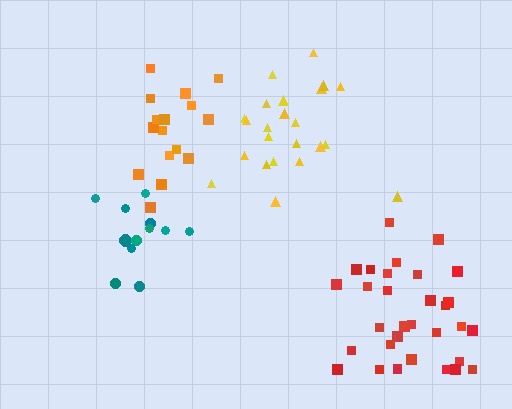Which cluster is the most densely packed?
Red.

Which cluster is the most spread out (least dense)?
Teal.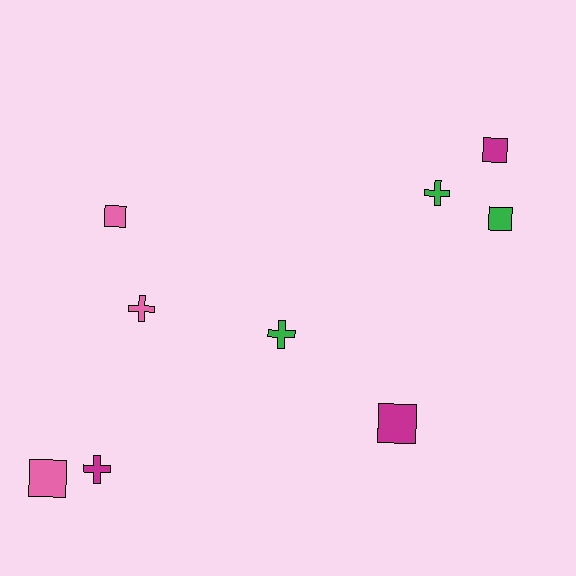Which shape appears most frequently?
Square, with 5 objects.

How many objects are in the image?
There are 9 objects.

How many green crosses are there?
There are 2 green crosses.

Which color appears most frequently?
Magenta, with 3 objects.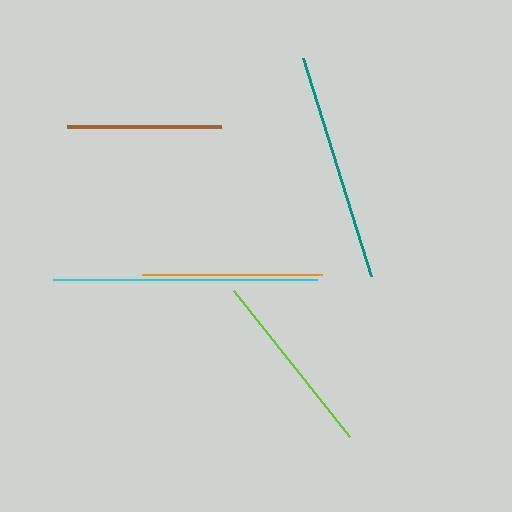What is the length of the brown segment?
The brown segment is approximately 153 pixels long.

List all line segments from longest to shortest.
From longest to shortest: cyan, teal, lime, orange, brown.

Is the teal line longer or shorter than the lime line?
The teal line is longer than the lime line.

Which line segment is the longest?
The cyan line is the longest at approximately 264 pixels.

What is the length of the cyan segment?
The cyan segment is approximately 264 pixels long.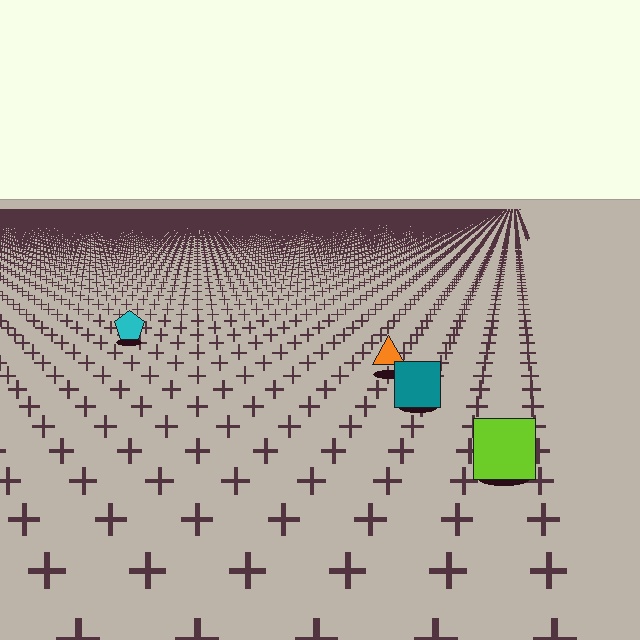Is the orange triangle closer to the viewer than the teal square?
No. The teal square is closer — you can tell from the texture gradient: the ground texture is coarser near it.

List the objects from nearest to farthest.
From nearest to farthest: the lime square, the teal square, the orange triangle, the cyan pentagon.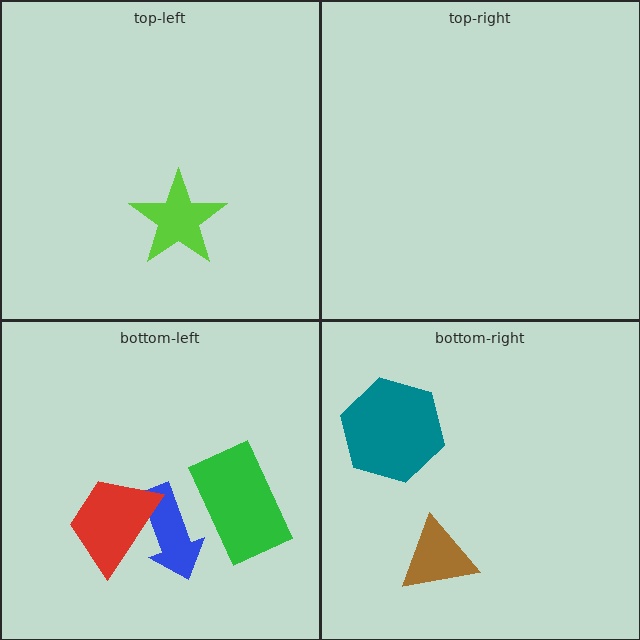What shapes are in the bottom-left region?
The blue arrow, the red trapezoid, the green rectangle.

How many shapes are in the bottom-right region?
2.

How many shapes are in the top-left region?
1.